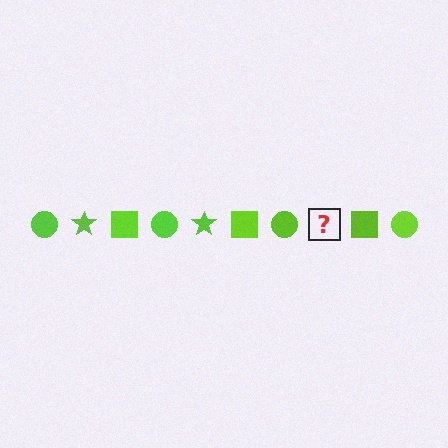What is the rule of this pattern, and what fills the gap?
The rule is that the pattern cycles through circle, star, square shapes in lime. The gap should be filled with a lime star.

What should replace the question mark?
The question mark should be replaced with a lime star.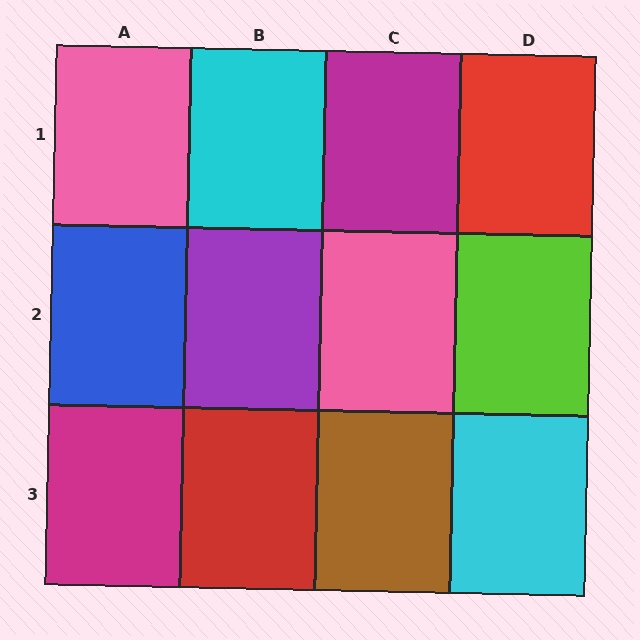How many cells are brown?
1 cell is brown.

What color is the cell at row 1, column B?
Cyan.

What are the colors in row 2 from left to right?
Blue, purple, pink, lime.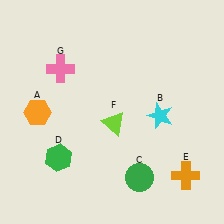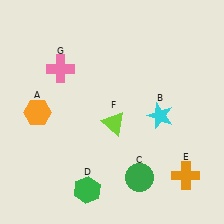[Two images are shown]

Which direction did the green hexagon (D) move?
The green hexagon (D) moved down.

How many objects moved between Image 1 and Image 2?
1 object moved between the two images.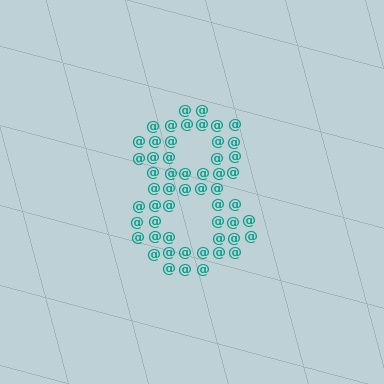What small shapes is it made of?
It is made of small at signs.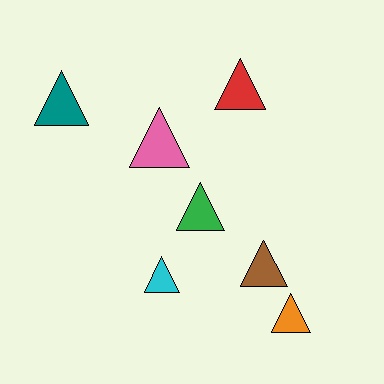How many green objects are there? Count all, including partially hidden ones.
There is 1 green object.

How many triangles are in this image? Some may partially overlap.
There are 7 triangles.